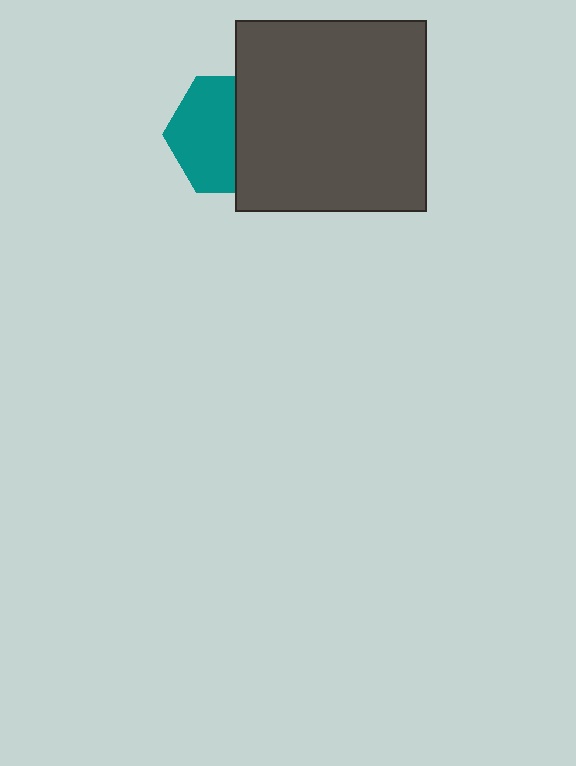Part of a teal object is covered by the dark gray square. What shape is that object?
It is a hexagon.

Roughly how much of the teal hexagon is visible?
About half of it is visible (roughly 56%).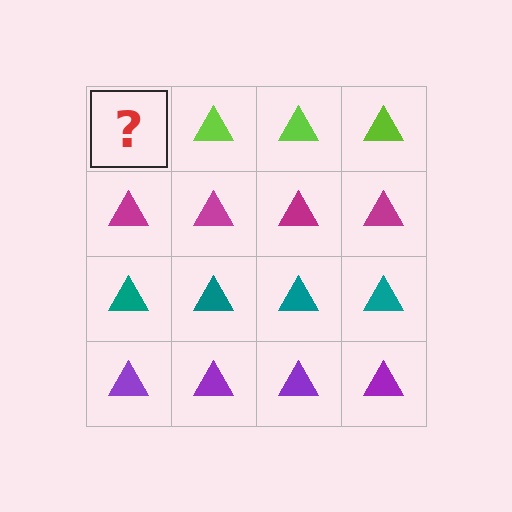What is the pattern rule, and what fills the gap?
The rule is that each row has a consistent color. The gap should be filled with a lime triangle.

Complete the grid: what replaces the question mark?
The question mark should be replaced with a lime triangle.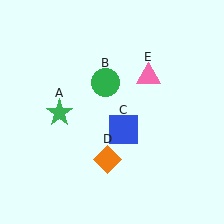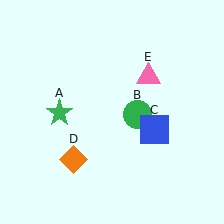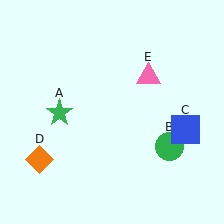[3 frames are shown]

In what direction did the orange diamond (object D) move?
The orange diamond (object D) moved left.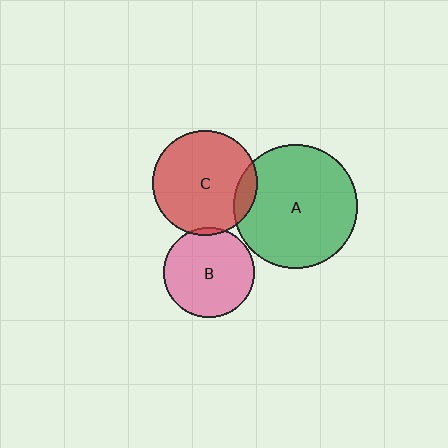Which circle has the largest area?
Circle A (green).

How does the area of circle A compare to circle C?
Approximately 1.4 times.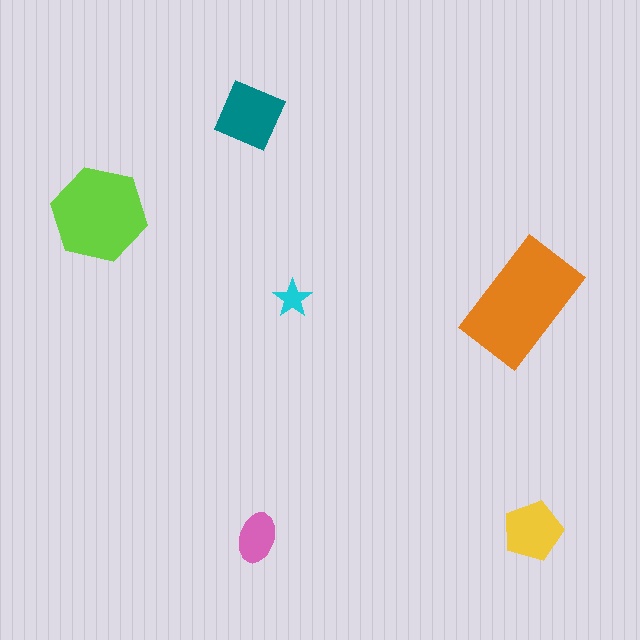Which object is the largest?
The orange rectangle.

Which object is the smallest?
The cyan star.